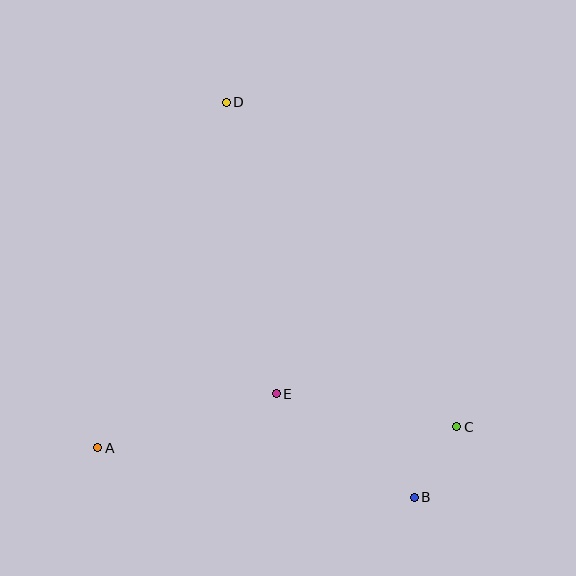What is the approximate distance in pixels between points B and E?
The distance between B and E is approximately 172 pixels.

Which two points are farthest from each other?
Points B and D are farthest from each other.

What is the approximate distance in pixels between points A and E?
The distance between A and E is approximately 187 pixels.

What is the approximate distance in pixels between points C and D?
The distance between C and D is approximately 398 pixels.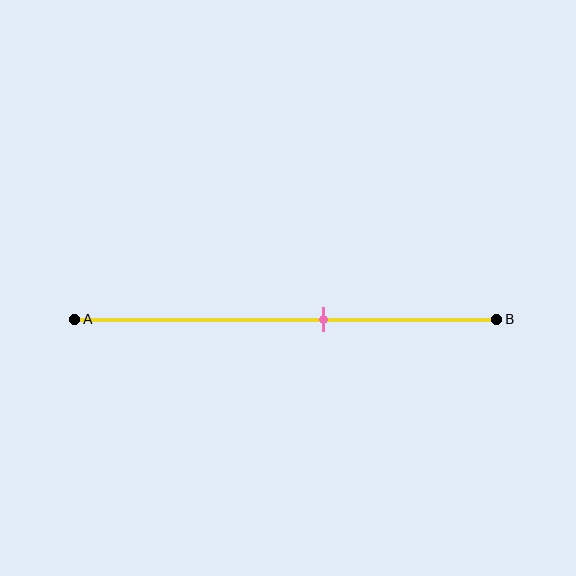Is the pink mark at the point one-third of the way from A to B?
No, the mark is at about 60% from A, not at the 33% one-third point.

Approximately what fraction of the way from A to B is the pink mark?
The pink mark is approximately 60% of the way from A to B.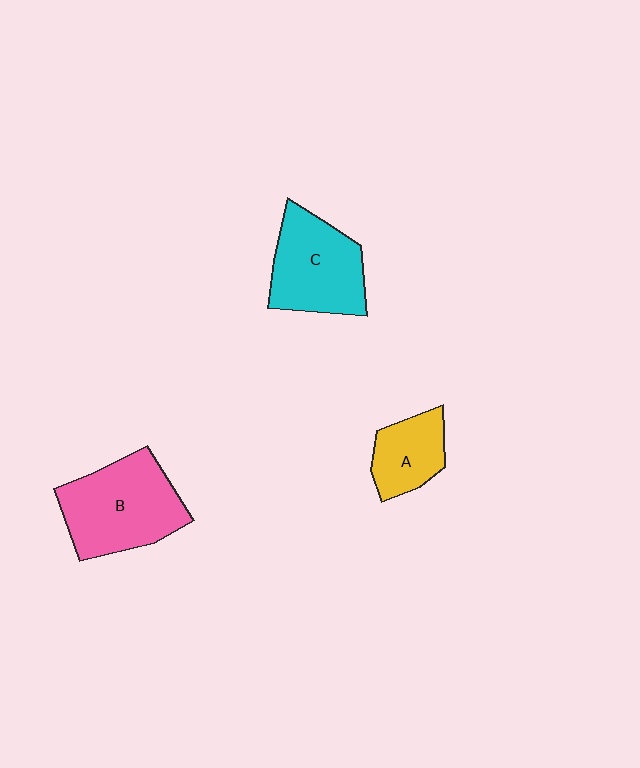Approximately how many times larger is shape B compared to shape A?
Approximately 1.9 times.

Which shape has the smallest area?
Shape A (yellow).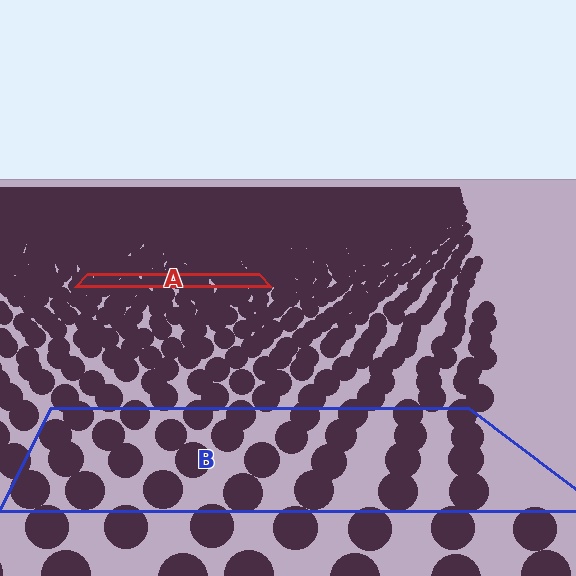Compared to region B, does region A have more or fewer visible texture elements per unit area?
Region A has more texture elements per unit area — they are packed more densely because it is farther away.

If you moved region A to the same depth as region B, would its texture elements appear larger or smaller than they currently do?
They would appear larger. At a closer depth, the same texture elements are projected at a bigger on-screen size.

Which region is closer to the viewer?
Region B is closer. The texture elements there are larger and more spread out.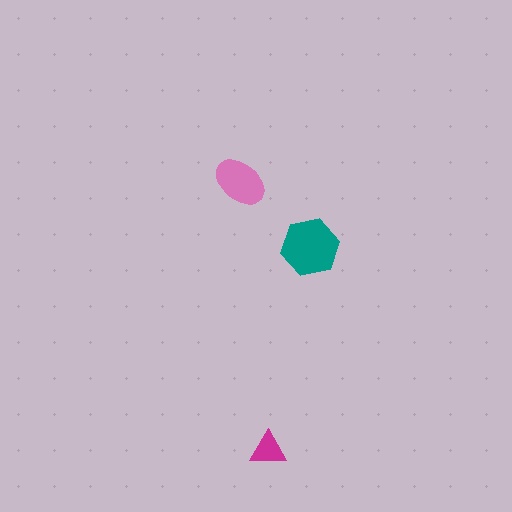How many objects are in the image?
There are 3 objects in the image.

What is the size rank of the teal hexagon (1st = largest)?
1st.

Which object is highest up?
The pink ellipse is topmost.